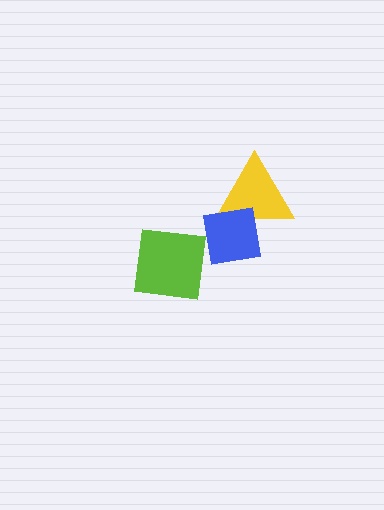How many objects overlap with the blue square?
1 object overlaps with the blue square.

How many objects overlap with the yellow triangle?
1 object overlaps with the yellow triangle.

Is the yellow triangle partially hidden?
Yes, it is partially covered by another shape.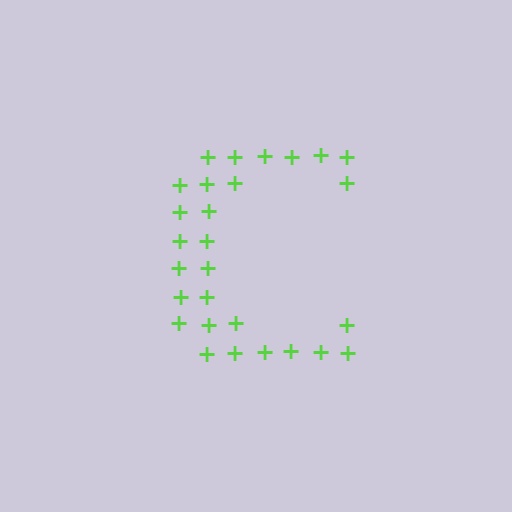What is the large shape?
The large shape is the letter C.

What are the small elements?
The small elements are plus signs.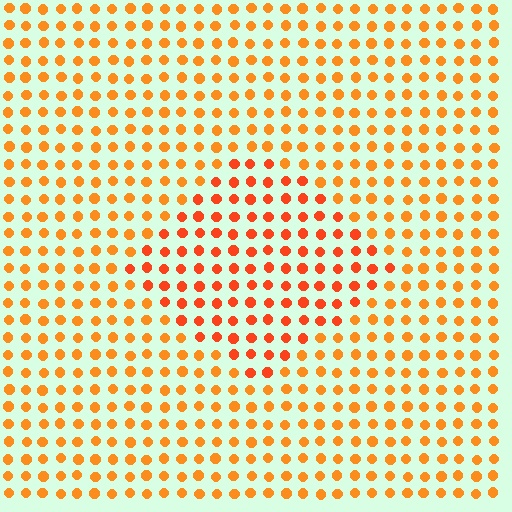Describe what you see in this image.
The image is filled with small orange elements in a uniform arrangement. A diamond-shaped region is visible where the elements are tinted to a slightly different hue, forming a subtle color boundary.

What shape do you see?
I see a diamond.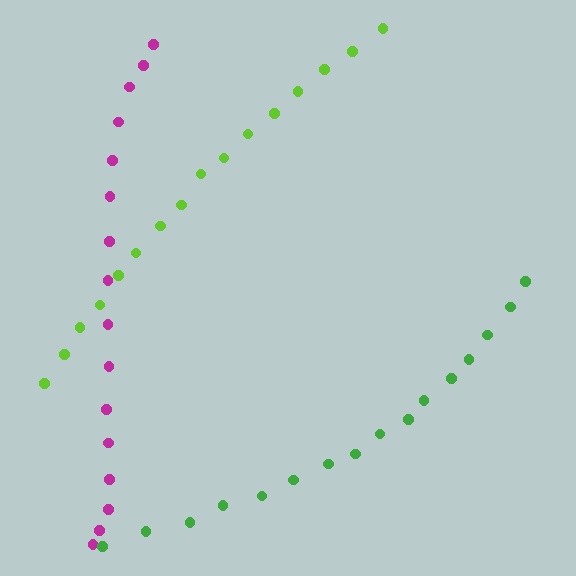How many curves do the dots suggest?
There are 3 distinct paths.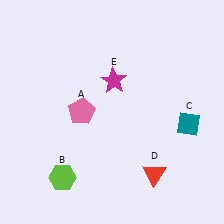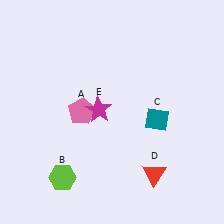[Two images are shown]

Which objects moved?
The objects that moved are: the teal diamond (C), the magenta star (E).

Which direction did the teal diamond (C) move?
The teal diamond (C) moved left.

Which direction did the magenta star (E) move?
The magenta star (E) moved down.